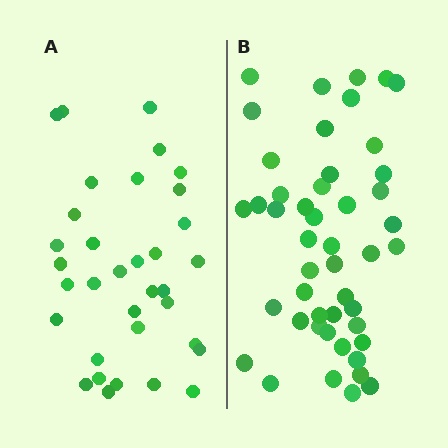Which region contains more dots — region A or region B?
Region B (the right region) has more dots.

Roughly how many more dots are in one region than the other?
Region B has approximately 15 more dots than region A.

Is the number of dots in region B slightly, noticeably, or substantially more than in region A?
Region B has noticeably more, but not dramatically so. The ratio is roughly 1.4 to 1.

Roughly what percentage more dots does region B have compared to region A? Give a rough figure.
About 40% more.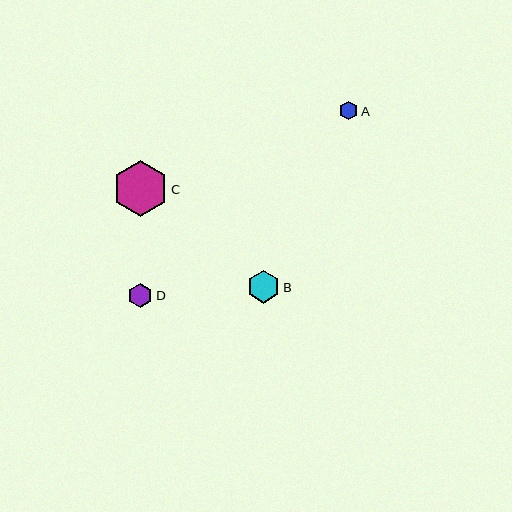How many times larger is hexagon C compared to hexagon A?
Hexagon C is approximately 3.1 times the size of hexagon A.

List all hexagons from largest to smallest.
From largest to smallest: C, B, D, A.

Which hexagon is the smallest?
Hexagon A is the smallest with a size of approximately 18 pixels.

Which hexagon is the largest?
Hexagon C is the largest with a size of approximately 56 pixels.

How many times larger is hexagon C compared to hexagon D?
Hexagon C is approximately 2.3 times the size of hexagon D.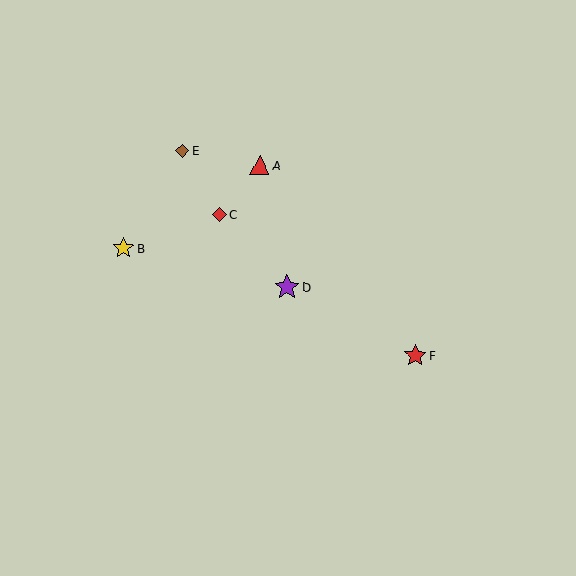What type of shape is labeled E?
Shape E is a brown diamond.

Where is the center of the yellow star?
The center of the yellow star is at (123, 248).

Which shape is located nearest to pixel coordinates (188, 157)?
The brown diamond (labeled E) at (182, 151) is nearest to that location.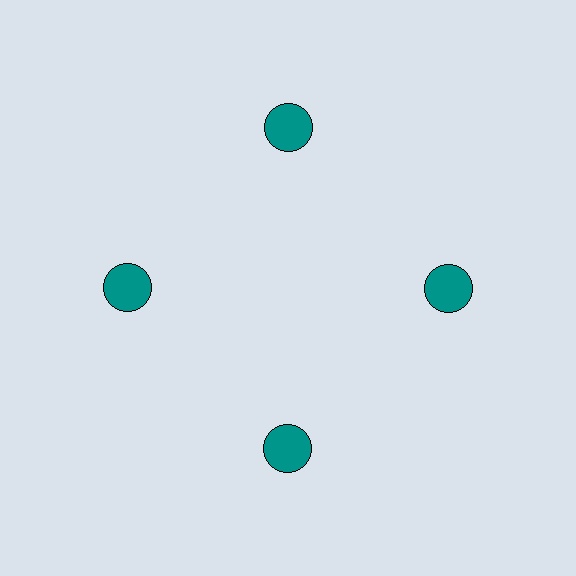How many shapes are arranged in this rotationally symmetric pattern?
There are 4 shapes, arranged in 4 groups of 1.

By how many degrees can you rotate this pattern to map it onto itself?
The pattern maps onto itself every 90 degrees of rotation.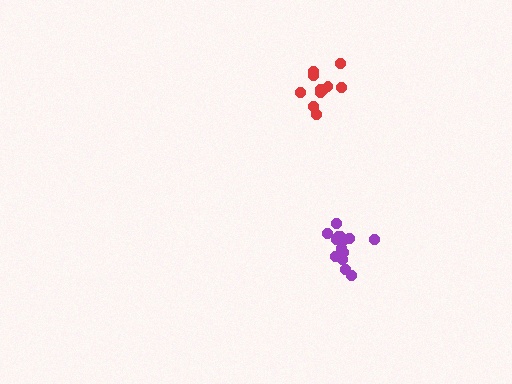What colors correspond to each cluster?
The clusters are colored: purple, red.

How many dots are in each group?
Group 1: 14 dots, Group 2: 11 dots (25 total).